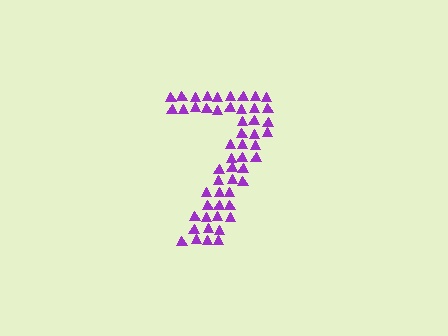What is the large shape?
The large shape is the digit 7.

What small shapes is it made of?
It is made of small triangles.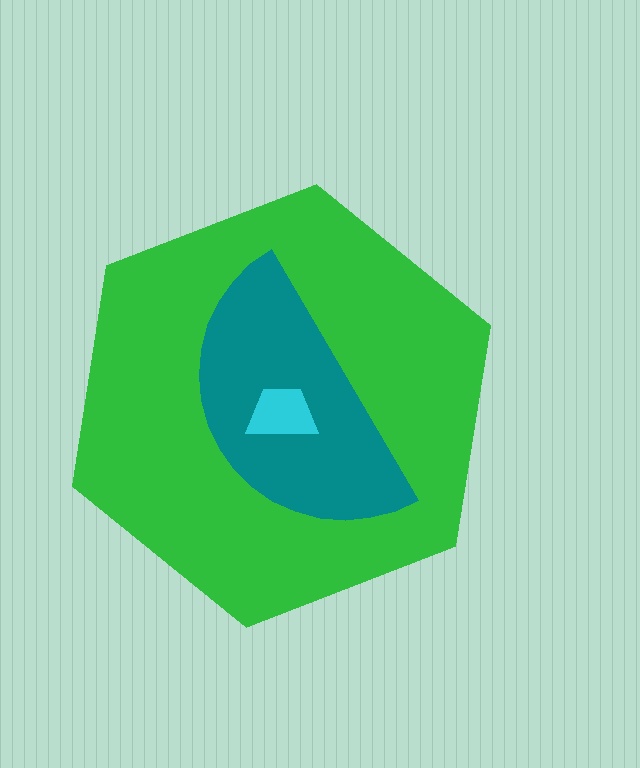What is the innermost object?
The cyan trapezoid.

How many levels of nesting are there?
3.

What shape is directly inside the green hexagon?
The teal semicircle.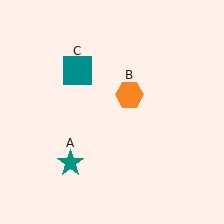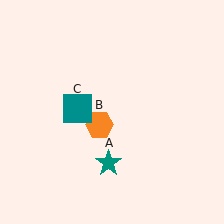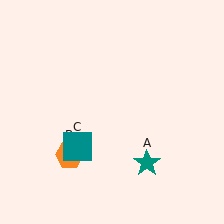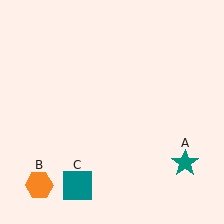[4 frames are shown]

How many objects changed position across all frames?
3 objects changed position: teal star (object A), orange hexagon (object B), teal square (object C).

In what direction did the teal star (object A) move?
The teal star (object A) moved right.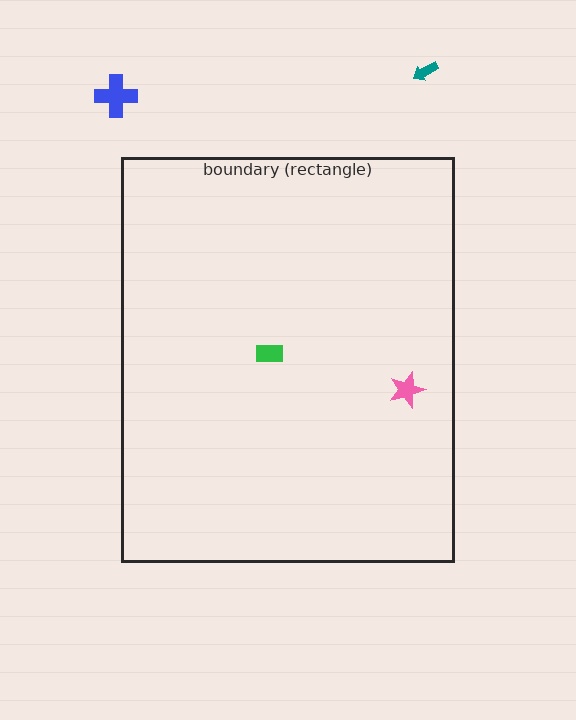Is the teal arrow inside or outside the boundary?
Outside.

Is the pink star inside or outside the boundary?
Inside.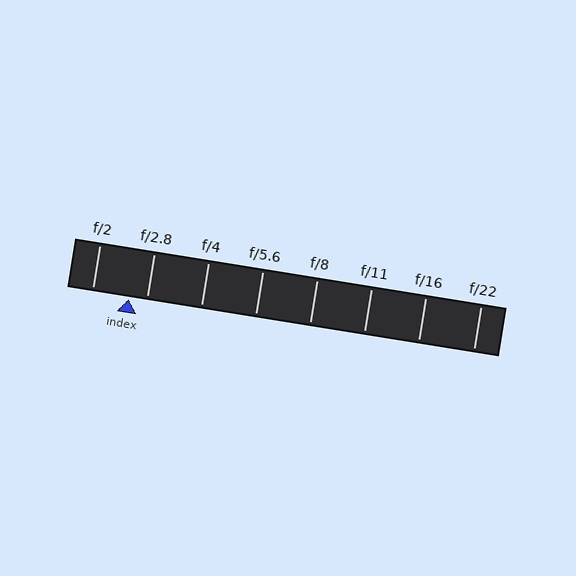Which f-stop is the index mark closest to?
The index mark is closest to f/2.8.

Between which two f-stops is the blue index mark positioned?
The index mark is between f/2 and f/2.8.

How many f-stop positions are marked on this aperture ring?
There are 8 f-stop positions marked.